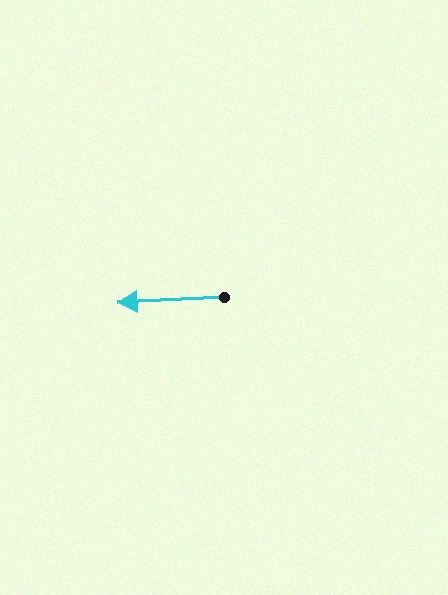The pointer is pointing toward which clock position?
Roughly 9 o'clock.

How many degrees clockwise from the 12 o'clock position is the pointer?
Approximately 267 degrees.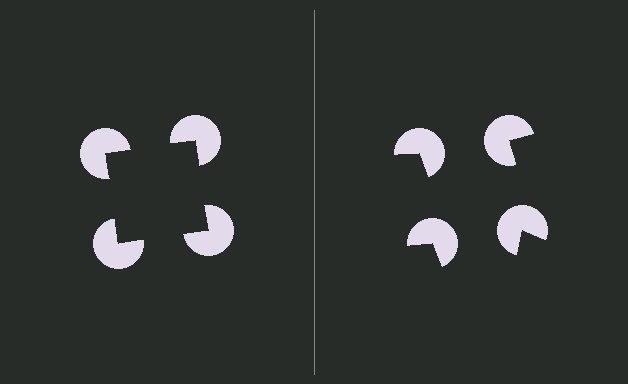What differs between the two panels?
The pac-man discs are positioned identically on both sides; only the wedge orientations differ. On the left they align to a square; on the right they are misaligned.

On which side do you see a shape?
An illusory square appears on the left side. On the right side the wedge cuts are rotated, so no coherent shape forms.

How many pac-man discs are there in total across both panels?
8 — 4 on each side.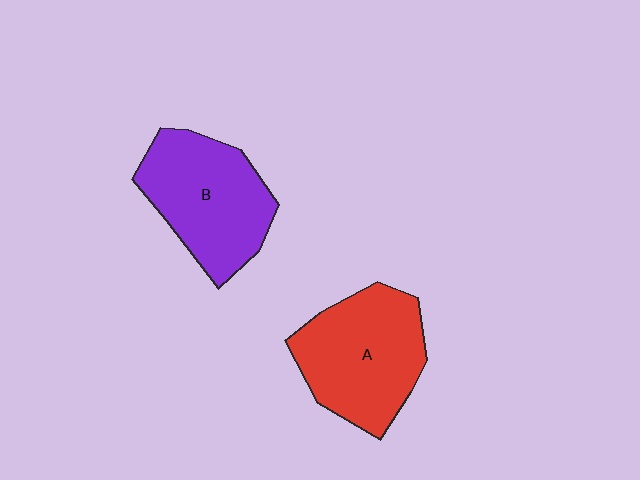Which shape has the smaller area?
Shape B (purple).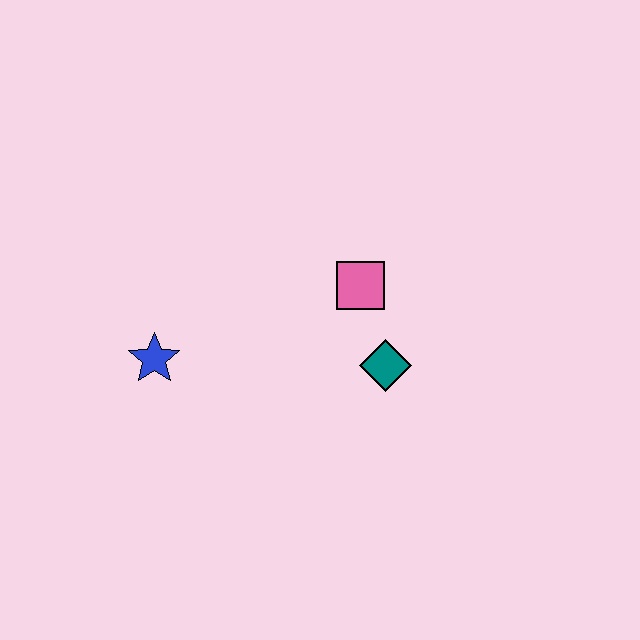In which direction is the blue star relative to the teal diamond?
The blue star is to the left of the teal diamond.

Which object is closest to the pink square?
The teal diamond is closest to the pink square.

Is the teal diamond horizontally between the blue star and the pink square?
No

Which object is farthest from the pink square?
The blue star is farthest from the pink square.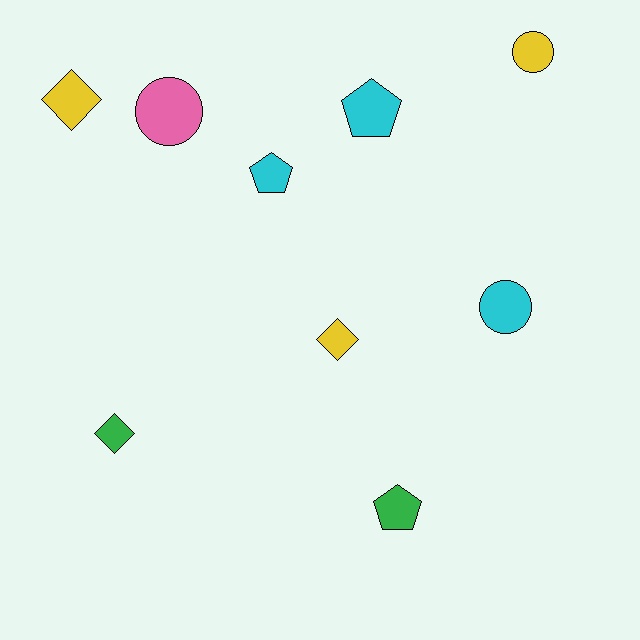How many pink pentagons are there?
There are no pink pentagons.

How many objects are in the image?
There are 9 objects.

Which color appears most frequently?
Cyan, with 3 objects.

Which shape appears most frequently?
Diamond, with 3 objects.